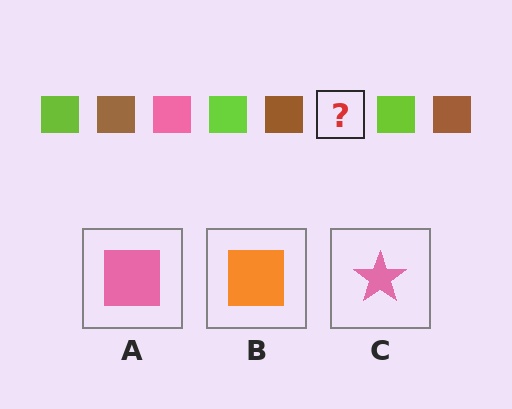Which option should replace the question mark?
Option A.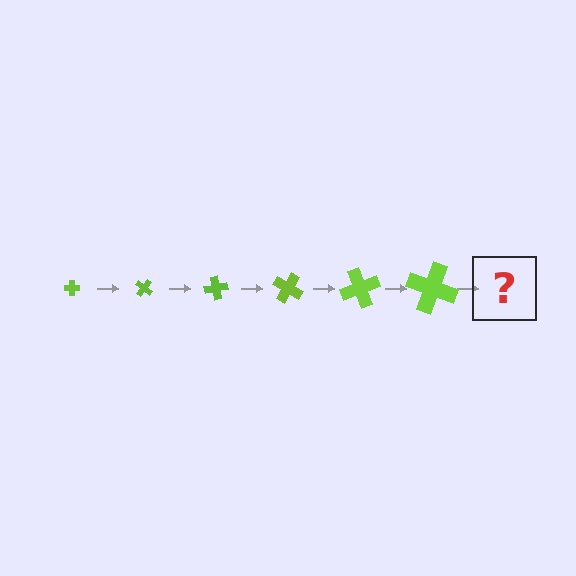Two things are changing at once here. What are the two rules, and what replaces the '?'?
The two rules are that the cross grows larger each step and it rotates 40 degrees each step. The '?' should be a cross, larger than the previous one and rotated 240 degrees from the start.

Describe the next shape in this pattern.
It should be a cross, larger than the previous one and rotated 240 degrees from the start.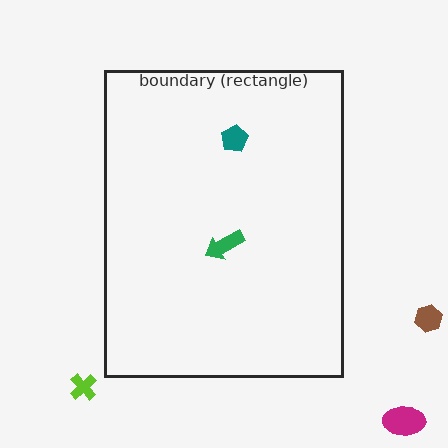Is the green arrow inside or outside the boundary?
Inside.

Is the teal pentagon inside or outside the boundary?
Inside.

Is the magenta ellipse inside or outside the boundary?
Outside.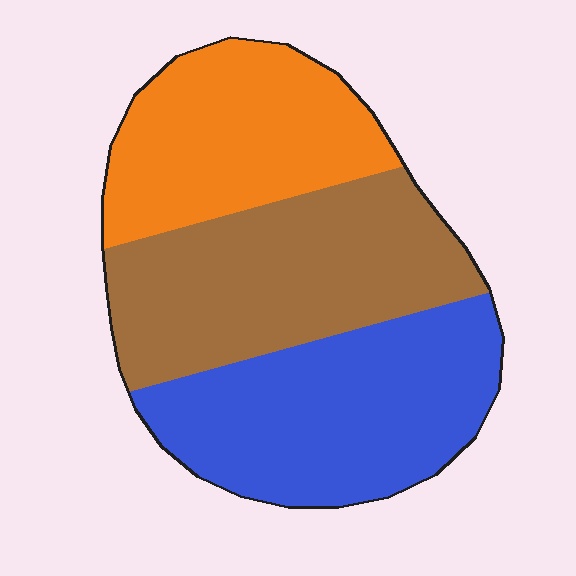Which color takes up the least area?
Orange, at roughly 30%.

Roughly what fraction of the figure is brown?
Brown takes up about three eighths (3/8) of the figure.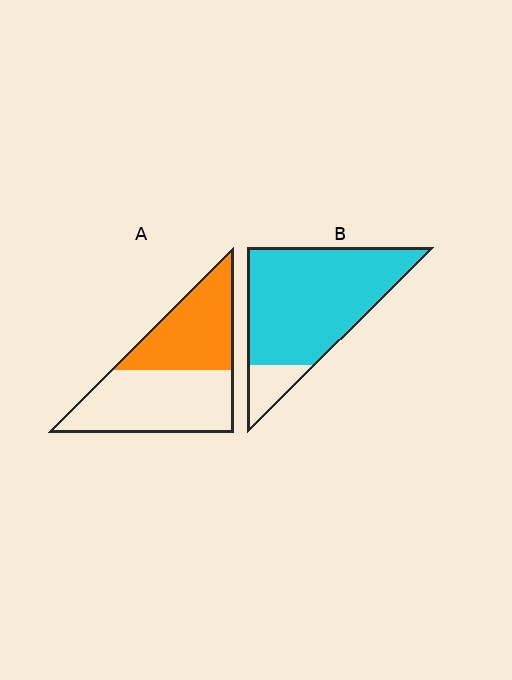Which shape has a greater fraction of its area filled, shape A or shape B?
Shape B.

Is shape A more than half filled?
No.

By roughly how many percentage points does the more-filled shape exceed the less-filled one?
By roughly 45 percentage points (B over A).